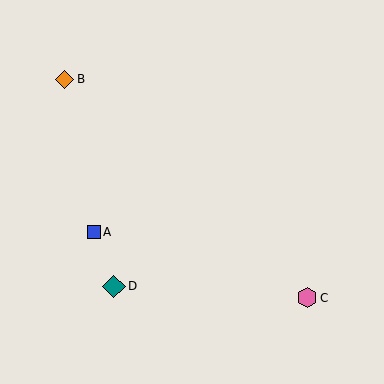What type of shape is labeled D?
Shape D is a teal diamond.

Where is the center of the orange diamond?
The center of the orange diamond is at (64, 79).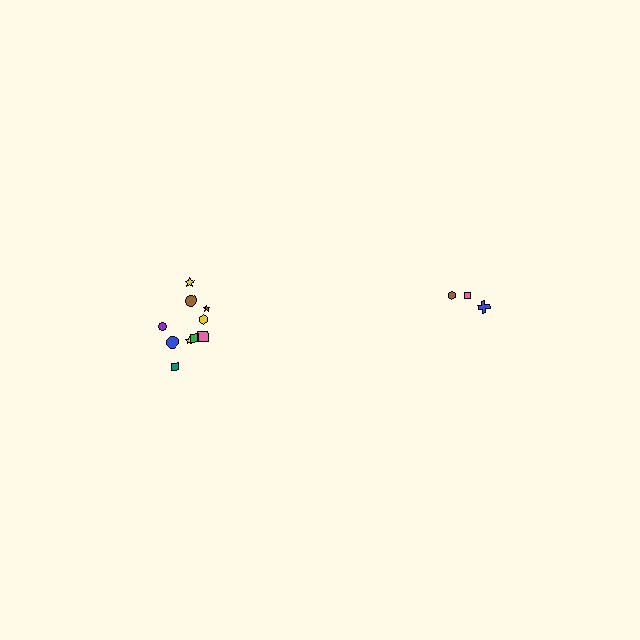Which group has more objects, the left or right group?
The left group.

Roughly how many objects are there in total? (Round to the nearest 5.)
Roughly 15 objects in total.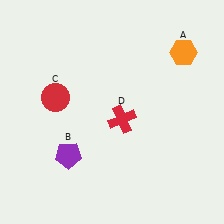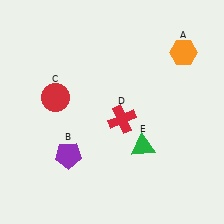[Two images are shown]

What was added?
A green triangle (E) was added in Image 2.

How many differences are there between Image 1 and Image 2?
There is 1 difference between the two images.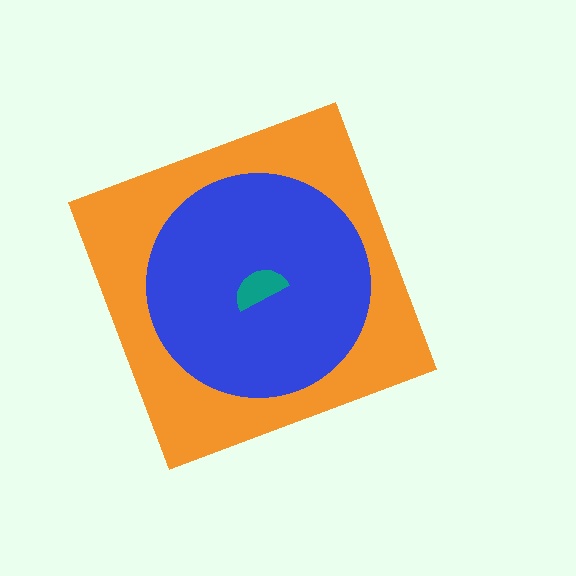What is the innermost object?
The teal semicircle.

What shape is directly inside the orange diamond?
The blue circle.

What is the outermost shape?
The orange diamond.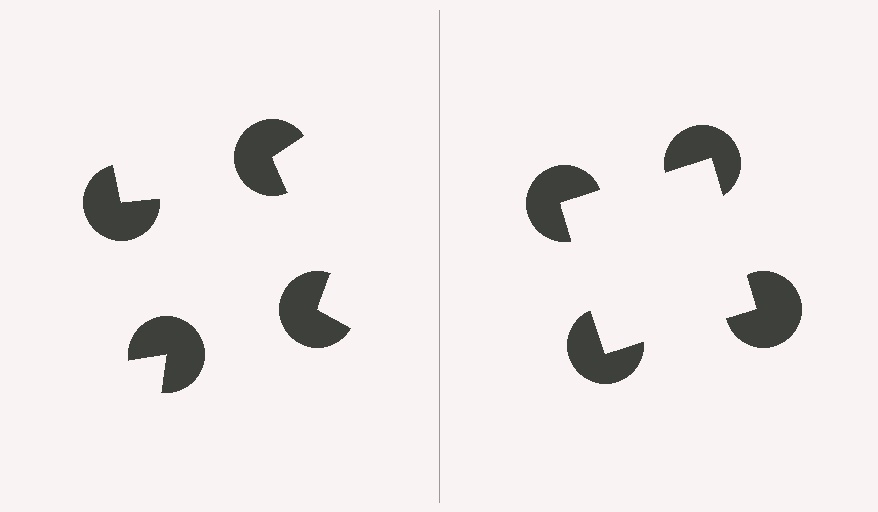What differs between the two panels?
The pac-man discs are positioned identically on both sides; only the wedge orientations differ. On the right they align to a square; on the left they are misaligned.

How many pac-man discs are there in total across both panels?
8 — 4 on each side.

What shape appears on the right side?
An illusory square.